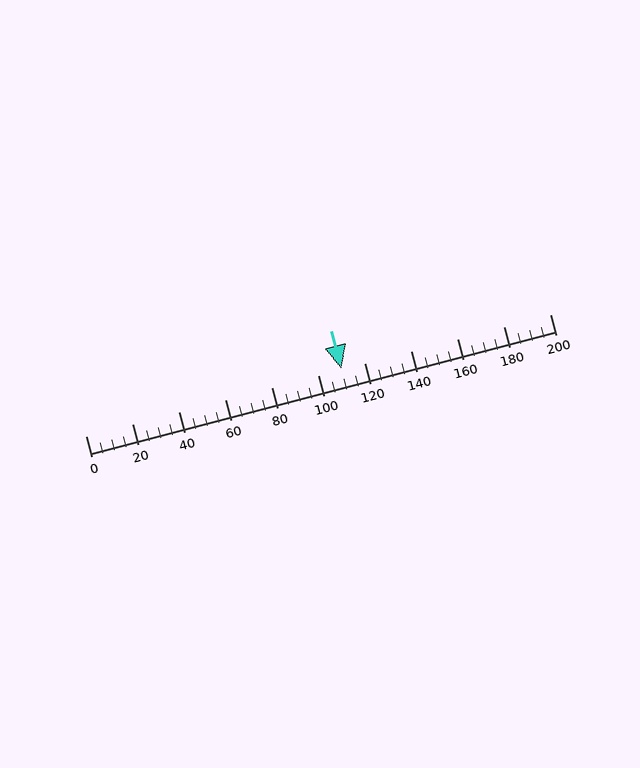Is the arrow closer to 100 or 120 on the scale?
The arrow is closer to 120.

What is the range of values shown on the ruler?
The ruler shows values from 0 to 200.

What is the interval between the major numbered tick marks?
The major tick marks are spaced 20 units apart.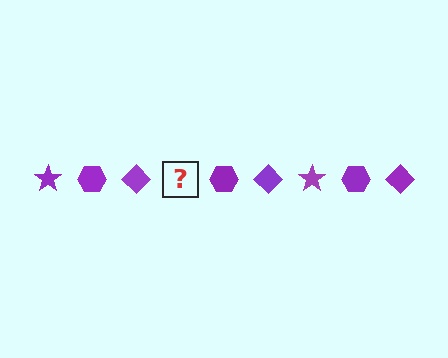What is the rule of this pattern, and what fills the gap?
The rule is that the pattern cycles through star, hexagon, diamond shapes in purple. The gap should be filled with a purple star.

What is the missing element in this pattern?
The missing element is a purple star.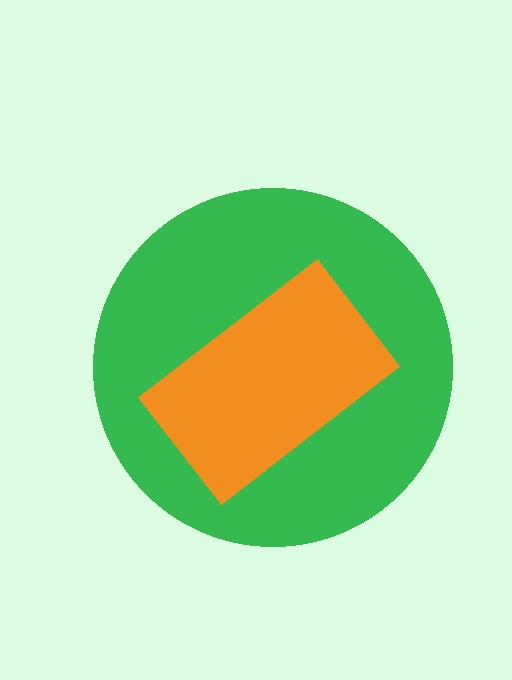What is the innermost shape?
The orange rectangle.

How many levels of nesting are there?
2.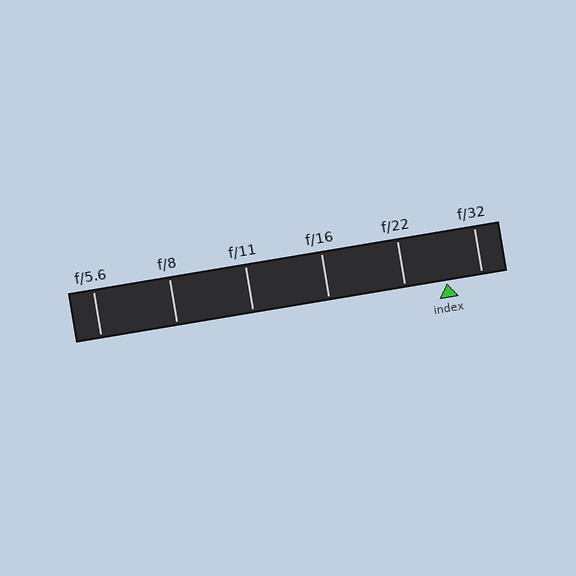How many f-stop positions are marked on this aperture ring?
There are 6 f-stop positions marked.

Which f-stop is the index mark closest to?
The index mark is closest to f/32.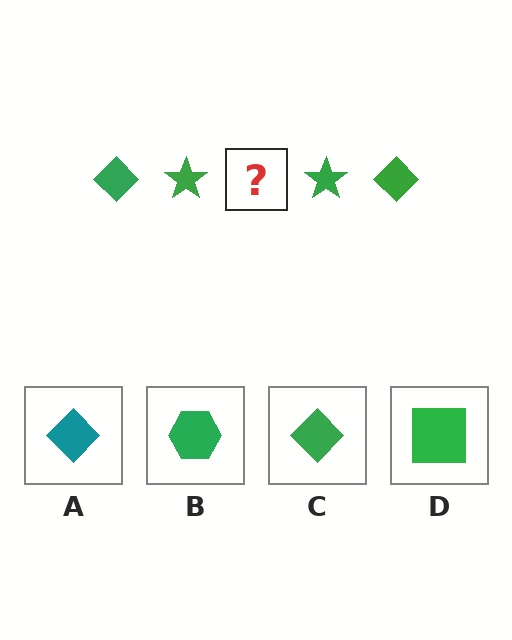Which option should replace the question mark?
Option C.